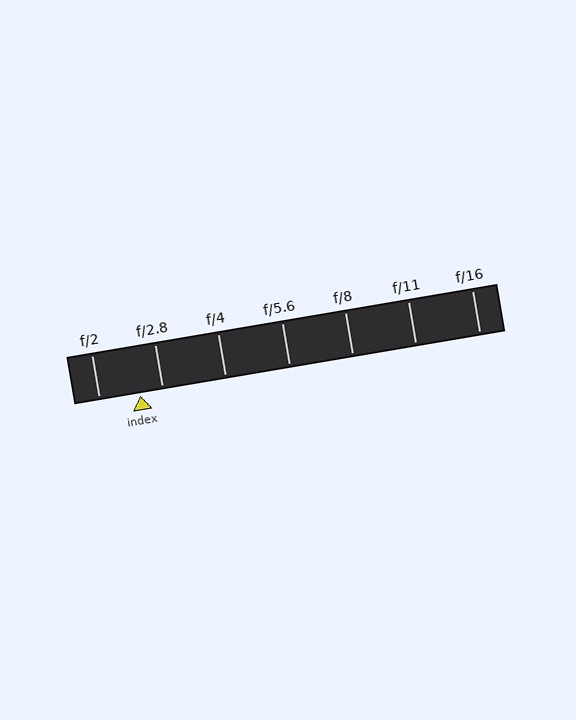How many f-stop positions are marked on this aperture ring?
There are 7 f-stop positions marked.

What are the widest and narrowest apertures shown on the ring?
The widest aperture shown is f/2 and the narrowest is f/16.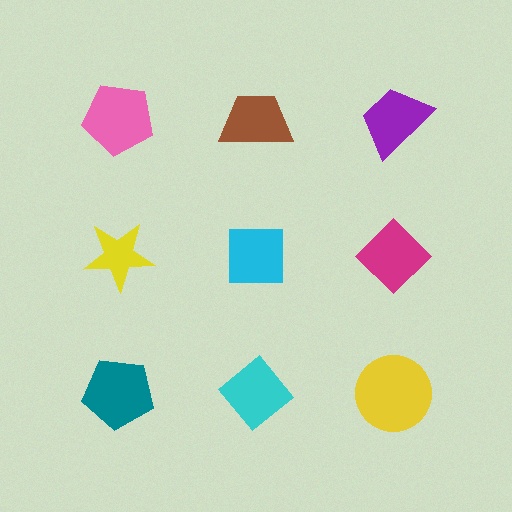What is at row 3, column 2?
A cyan diamond.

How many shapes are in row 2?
3 shapes.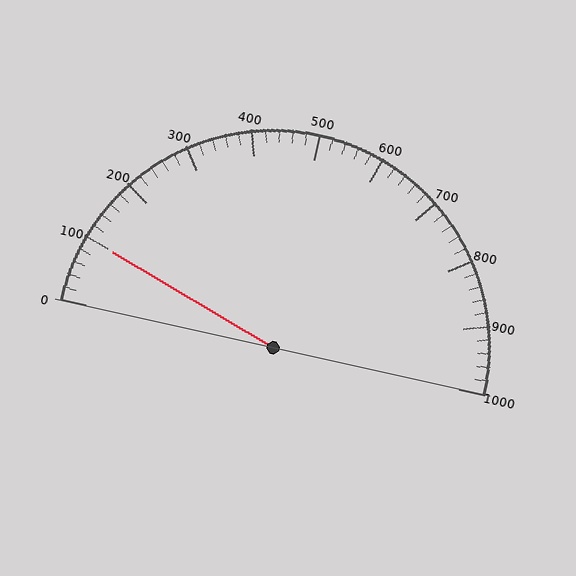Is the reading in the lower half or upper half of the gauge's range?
The reading is in the lower half of the range (0 to 1000).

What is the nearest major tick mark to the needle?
The nearest major tick mark is 100.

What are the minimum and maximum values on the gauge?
The gauge ranges from 0 to 1000.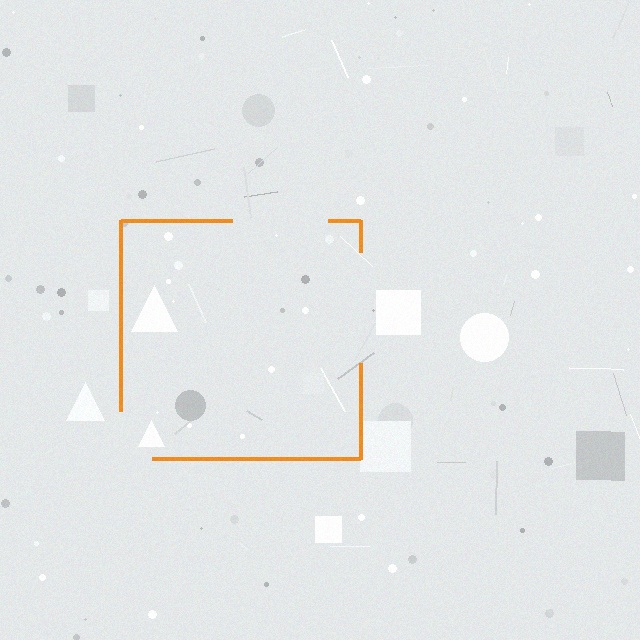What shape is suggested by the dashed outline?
The dashed outline suggests a square.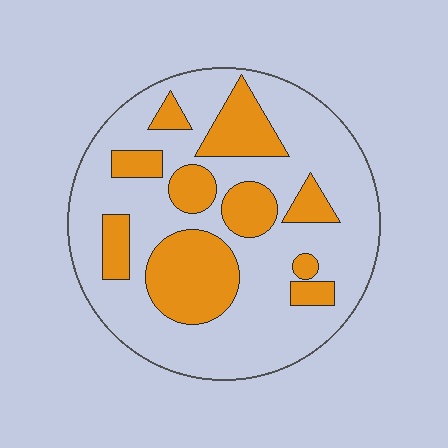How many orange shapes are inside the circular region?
10.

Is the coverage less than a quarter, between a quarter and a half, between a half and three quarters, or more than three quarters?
Between a quarter and a half.